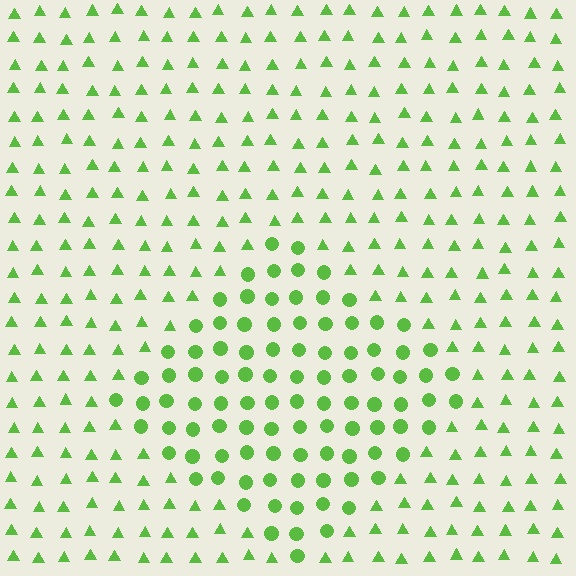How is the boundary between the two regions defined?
The boundary is defined by a change in element shape: circles inside vs. triangles outside. All elements share the same color and spacing.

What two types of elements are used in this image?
The image uses circles inside the diamond region and triangles outside it.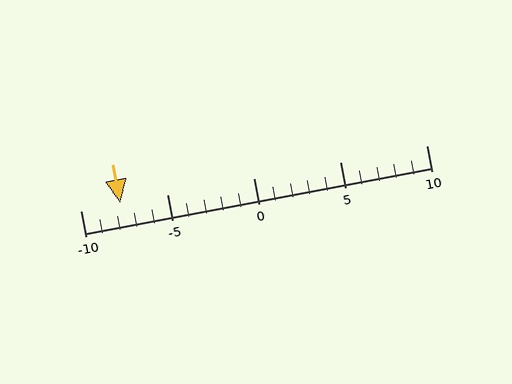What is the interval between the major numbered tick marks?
The major tick marks are spaced 5 units apart.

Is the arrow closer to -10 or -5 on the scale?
The arrow is closer to -10.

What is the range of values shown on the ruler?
The ruler shows values from -10 to 10.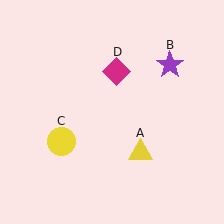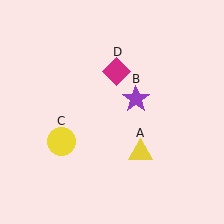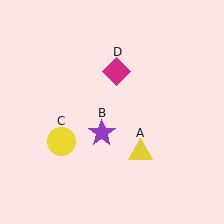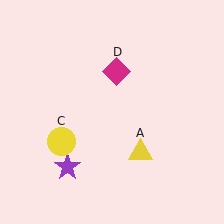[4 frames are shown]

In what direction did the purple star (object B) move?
The purple star (object B) moved down and to the left.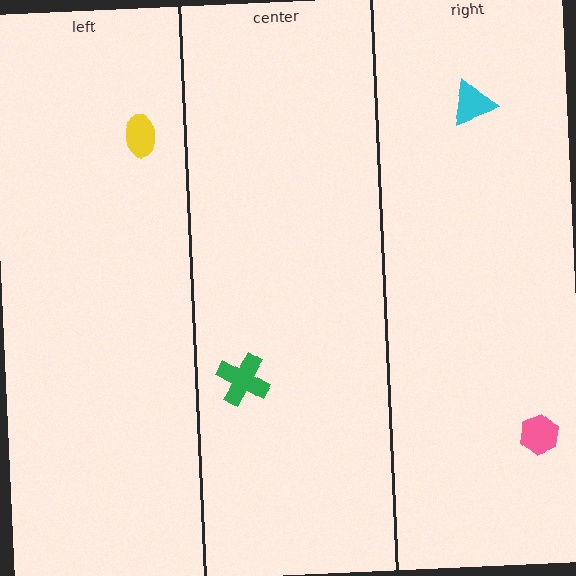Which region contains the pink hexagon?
The right region.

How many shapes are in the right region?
2.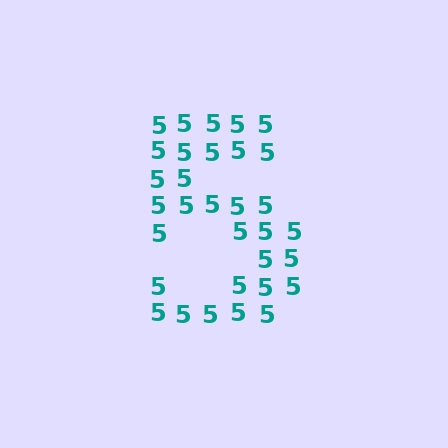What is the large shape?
The large shape is the digit 5.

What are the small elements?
The small elements are digit 5's.